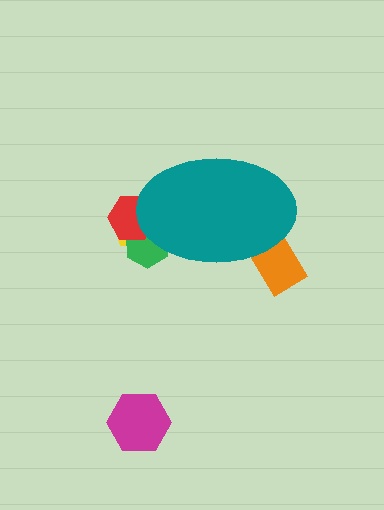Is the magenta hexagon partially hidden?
No, the magenta hexagon is fully visible.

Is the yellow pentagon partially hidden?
Yes, the yellow pentagon is partially hidden behind the teal ellipse.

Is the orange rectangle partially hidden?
Yes, the orange rectangle is partially hidden behind the teal ellipse.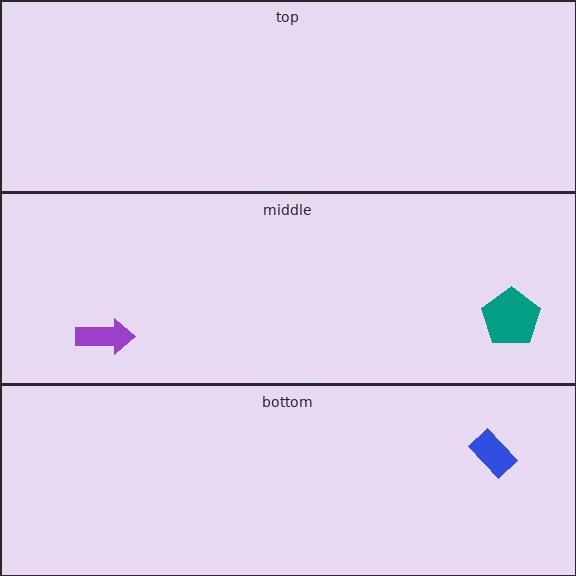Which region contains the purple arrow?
The middle region.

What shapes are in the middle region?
The purple arrow, the teal pentagon.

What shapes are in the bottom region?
The blue rectangle.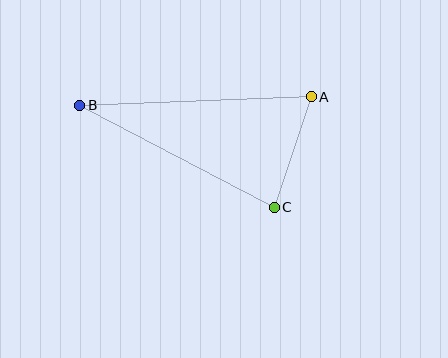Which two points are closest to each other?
Points A and C are closest to each other.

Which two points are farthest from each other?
Points A and B are farthest from each other.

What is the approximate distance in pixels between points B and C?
The distance between B and C is approximately 220 pixels.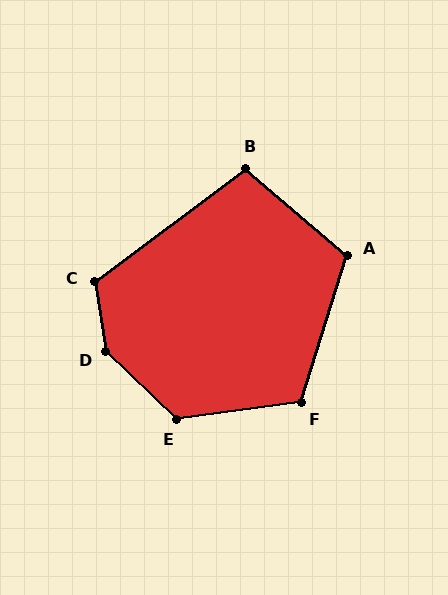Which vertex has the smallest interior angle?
B, at approximately 103 degrees.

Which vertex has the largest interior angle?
D, at approximately 142 degrees.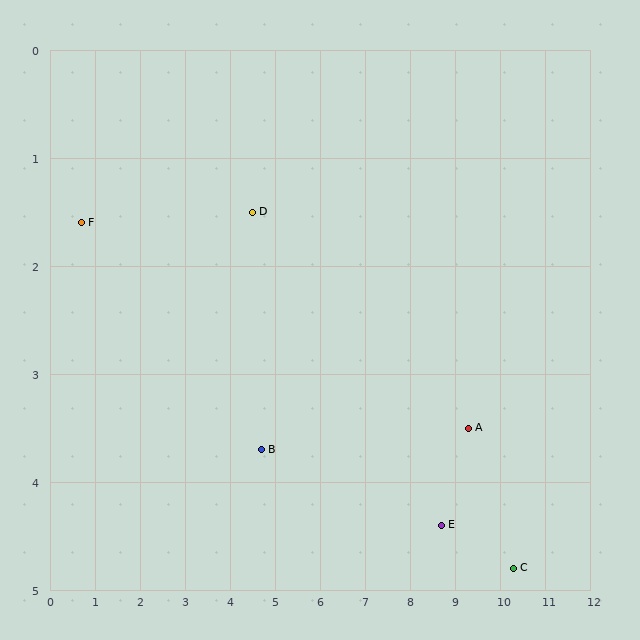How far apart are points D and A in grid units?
Points D and A are about 5.2 grid units apart.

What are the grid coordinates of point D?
Point D is at approximately (4.5, 1.5).